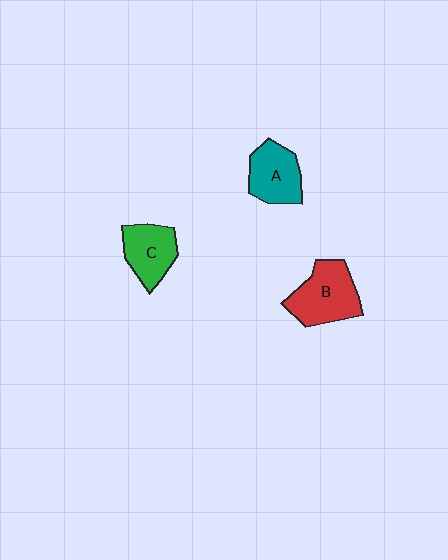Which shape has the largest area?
Shape B (red).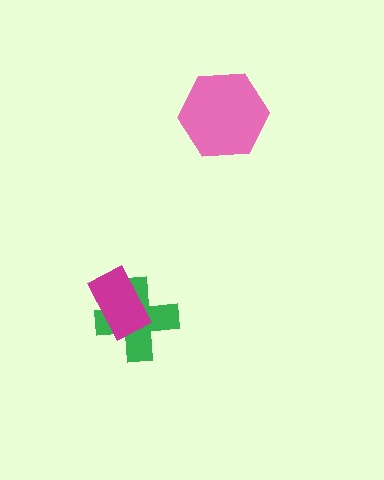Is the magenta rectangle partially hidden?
No, no other shape covers it.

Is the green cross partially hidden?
Yes, it is partially covered by another shape.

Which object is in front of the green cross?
The magenta rectangle is in front of the green cross.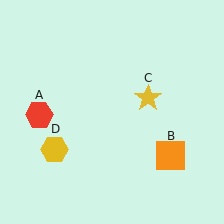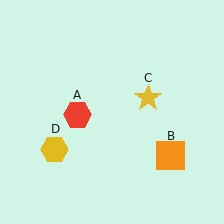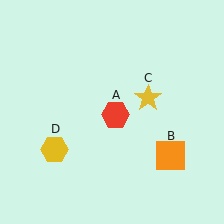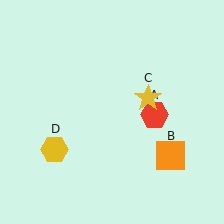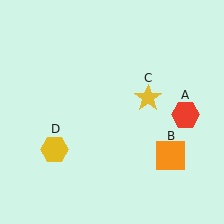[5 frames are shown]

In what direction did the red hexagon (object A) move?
The red hexagon (object A) moved right.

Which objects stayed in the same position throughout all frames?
Orange square (object B) and yellow star (object C) and yellow hexagon (object D) remained stationary.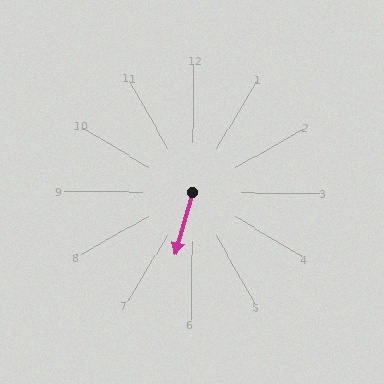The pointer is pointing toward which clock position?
Roughly 7 o'clock.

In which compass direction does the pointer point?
South.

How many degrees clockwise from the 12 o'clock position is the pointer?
Approximately 195 degrees.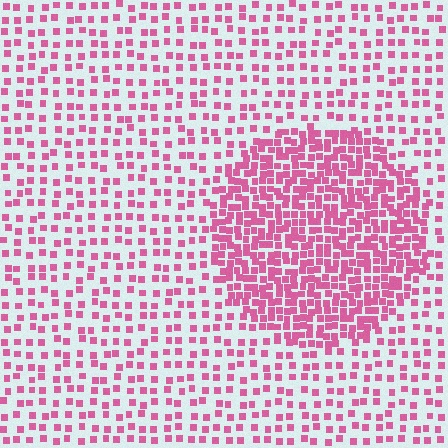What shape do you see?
I see a circle.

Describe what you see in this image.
The image contains small pink elements arranged at two different densities. A circle-shaped region is visible where the elements are more densely packed than the surrounding area.